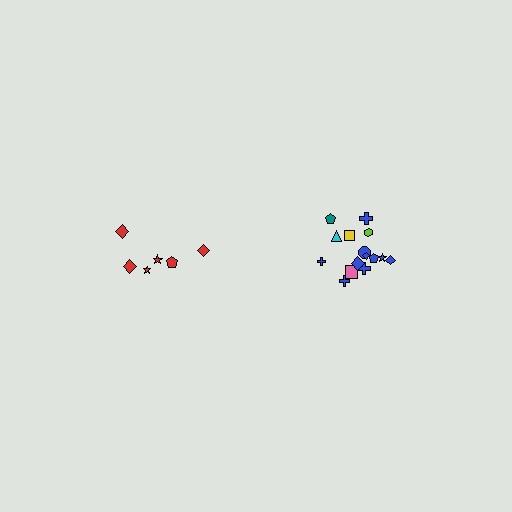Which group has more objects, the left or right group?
The right group.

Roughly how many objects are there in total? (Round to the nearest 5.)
Roughly 20 objects in total.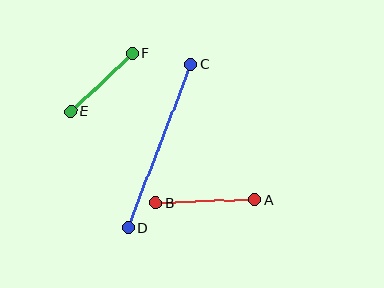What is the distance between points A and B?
The distance is approximately 99 pixels.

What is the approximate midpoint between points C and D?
The midpoint is at approximately (159, 146) pixels.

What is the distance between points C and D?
The distance is approximately 175 pixels.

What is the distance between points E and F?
The distance is approximately 85 pixels.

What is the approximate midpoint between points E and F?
The midpoint is at approximately (102, 82) pixels.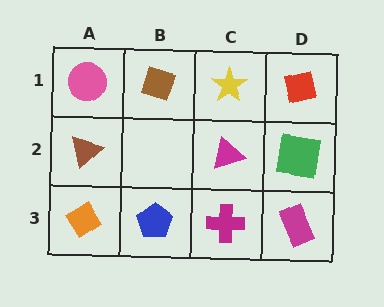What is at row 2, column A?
A brown triangle.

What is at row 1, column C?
A yellow star.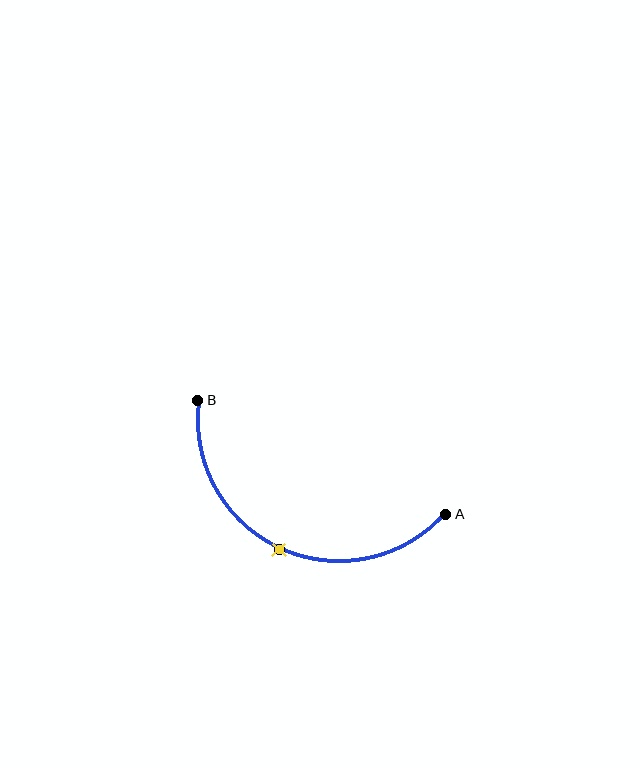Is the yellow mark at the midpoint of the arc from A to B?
Yes. The yellow mark lies on the arc at equal arc-length from both A and B — it is the arc midpoint.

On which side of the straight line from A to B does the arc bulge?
The arc bulges below the straight line connecting A and B.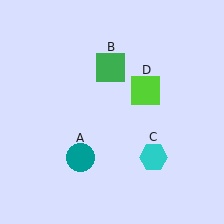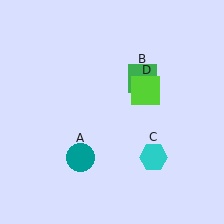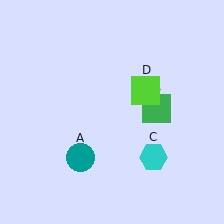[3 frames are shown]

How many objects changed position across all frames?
1 object changed position: green square (object B).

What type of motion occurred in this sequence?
The green square (object B) rotated clockwise around the center of the scene.